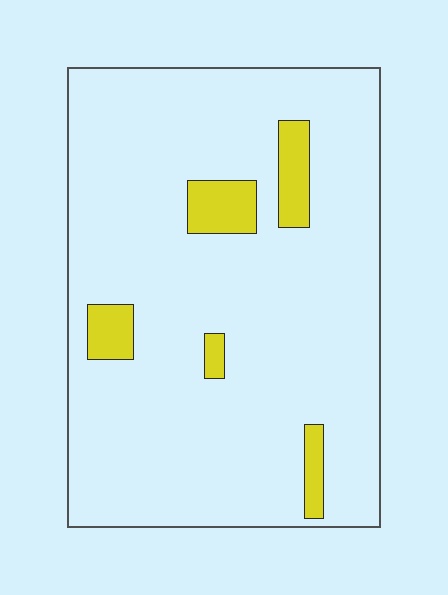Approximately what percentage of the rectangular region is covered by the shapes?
Approximately 10%.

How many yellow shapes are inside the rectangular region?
5.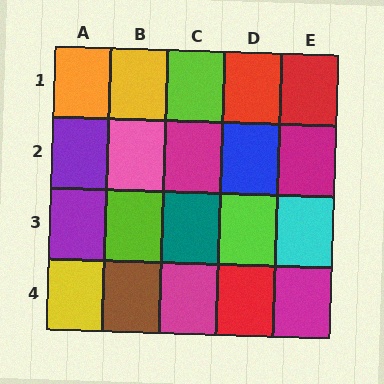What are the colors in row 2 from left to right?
Purple, pink, magenta, blue, magenta.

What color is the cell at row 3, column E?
Cyan.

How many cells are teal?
1 cell is teal.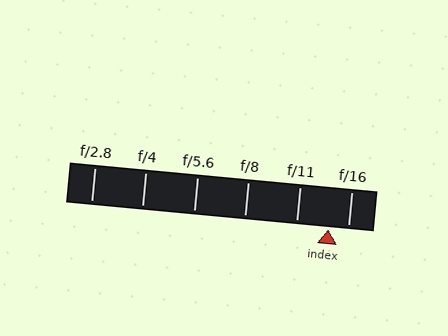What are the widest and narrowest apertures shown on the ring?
The widest aperture shown is f/2.8 and the narrowest is f/16.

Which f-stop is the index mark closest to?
The index mark is closest to f/16.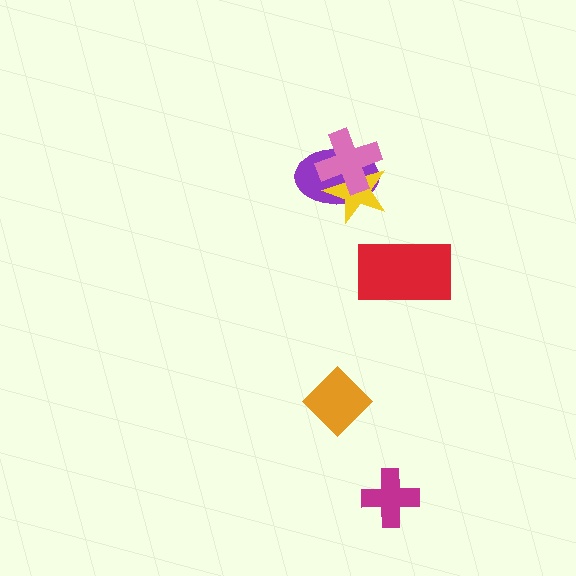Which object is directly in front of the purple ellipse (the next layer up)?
The yellow star is directly in front of the purple ellipse.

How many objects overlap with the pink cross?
2 objects overlap with the pink cross.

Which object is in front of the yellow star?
The pink cross is in front of the yellow star.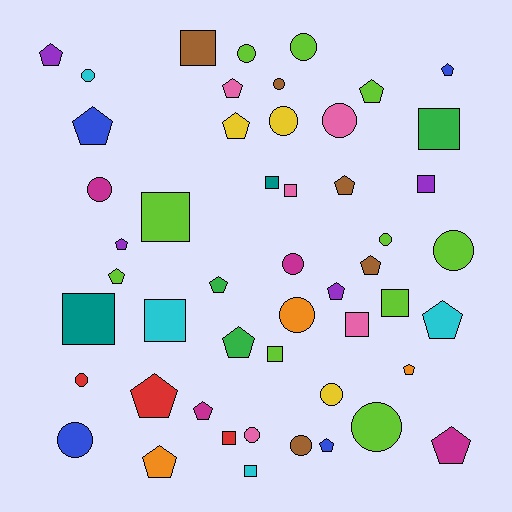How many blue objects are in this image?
There are 4 blue objects.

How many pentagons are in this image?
There are 20 pentagons.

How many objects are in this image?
There are 50 objects.